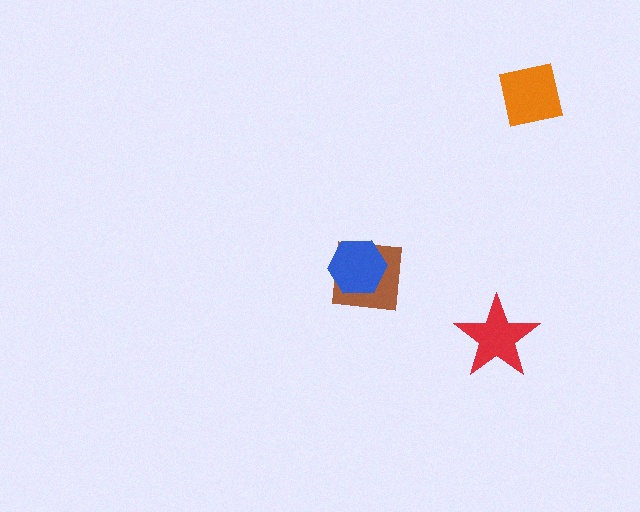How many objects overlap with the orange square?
0 objects overlap with the orange square.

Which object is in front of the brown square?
The blue hexagon is in front of the brown square.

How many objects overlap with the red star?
0 objects overlap with the red star.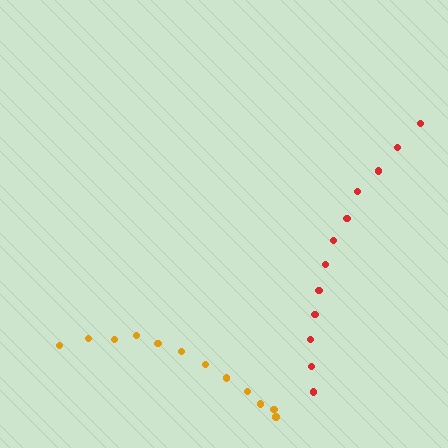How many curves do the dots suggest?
There are 2 distinct paths.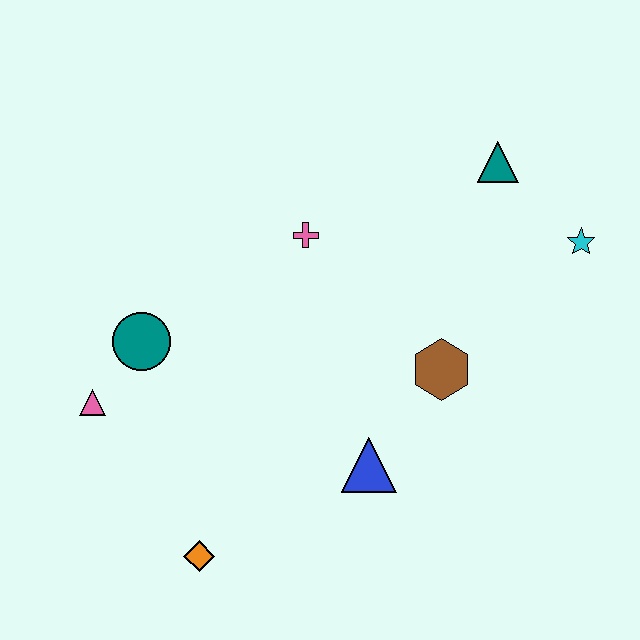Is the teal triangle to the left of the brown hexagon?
No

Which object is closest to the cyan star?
The teal triangle is closest to the cyan star.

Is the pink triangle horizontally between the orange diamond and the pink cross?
No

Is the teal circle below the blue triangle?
No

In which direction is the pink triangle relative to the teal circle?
The pink triangle is below the teal circle.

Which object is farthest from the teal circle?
The cyan star is farthest from the teal circle.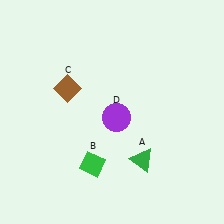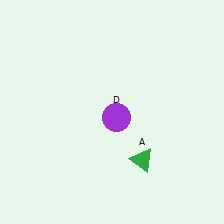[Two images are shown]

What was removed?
The brown diamond (C), the green diamond (B) were removed in Image 2.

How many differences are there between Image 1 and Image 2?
There are 2 differences between the two images.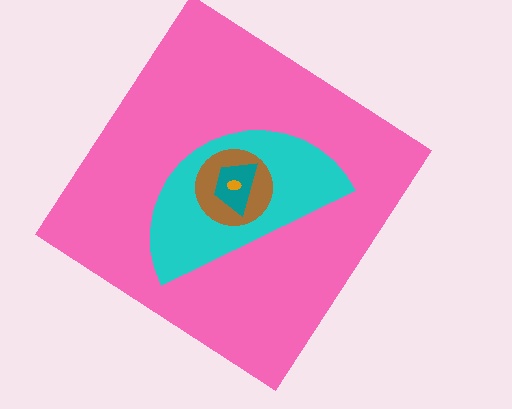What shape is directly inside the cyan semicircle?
The brown circle.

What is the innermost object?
The orange ellipse.